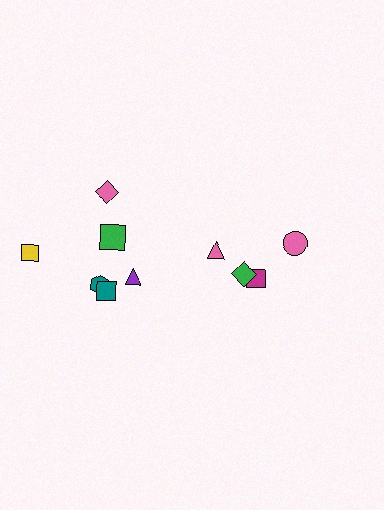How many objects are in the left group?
There are 6 objects.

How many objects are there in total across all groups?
There are 10 objects.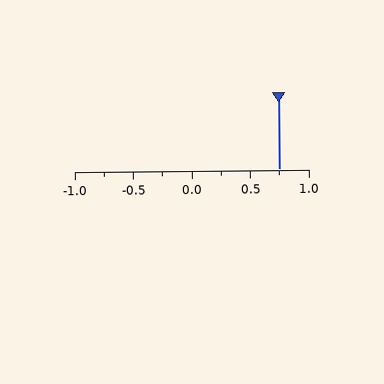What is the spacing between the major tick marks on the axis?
The major ticks are spaced 0.5 apart.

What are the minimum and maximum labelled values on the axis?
The axis runs from -1.0 to 1.0.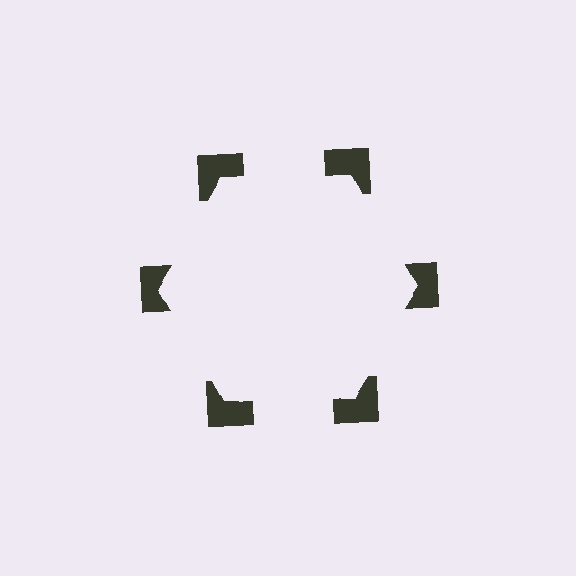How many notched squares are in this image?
There are 6 — one at each vertex of the illusory hexagon.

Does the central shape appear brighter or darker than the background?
It typically appears slightly brighter than the background, even though no actual brightness change is drawn.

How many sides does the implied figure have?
6 sides.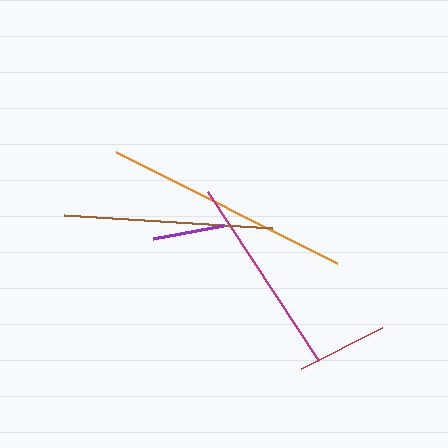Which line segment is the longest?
The orange line is the longest at approximately 247 pixels.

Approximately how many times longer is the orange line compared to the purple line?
The orange line is approximately 3.5 times the length of the purple line.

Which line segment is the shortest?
The purple line is the shortest at approximately 71 pixels.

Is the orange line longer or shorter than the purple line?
The orange line is longer than the purple line.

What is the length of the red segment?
The red segment is approximately 91 pixels long.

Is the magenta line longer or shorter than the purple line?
The magenta line is longer than the purple line.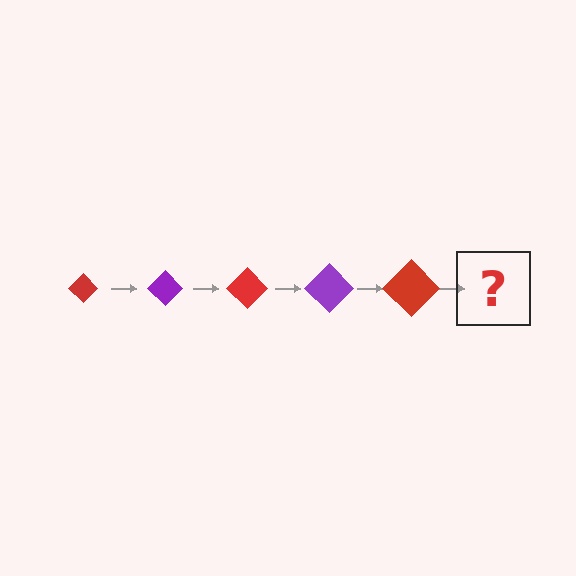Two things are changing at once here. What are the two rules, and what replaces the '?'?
The two rules are that the diamond grows larger each step and the color cycles through red and purple. The '?' should be a purple diamond, larger than the previous one.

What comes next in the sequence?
The next element should be a purple diamond, larger than the previous one.